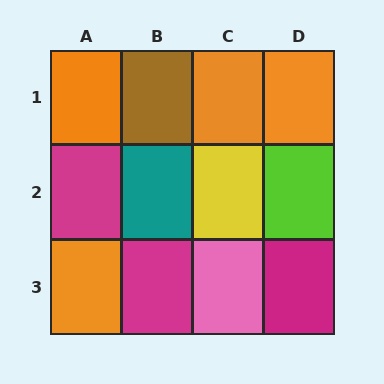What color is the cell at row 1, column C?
Orange.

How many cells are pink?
1 cell is pink.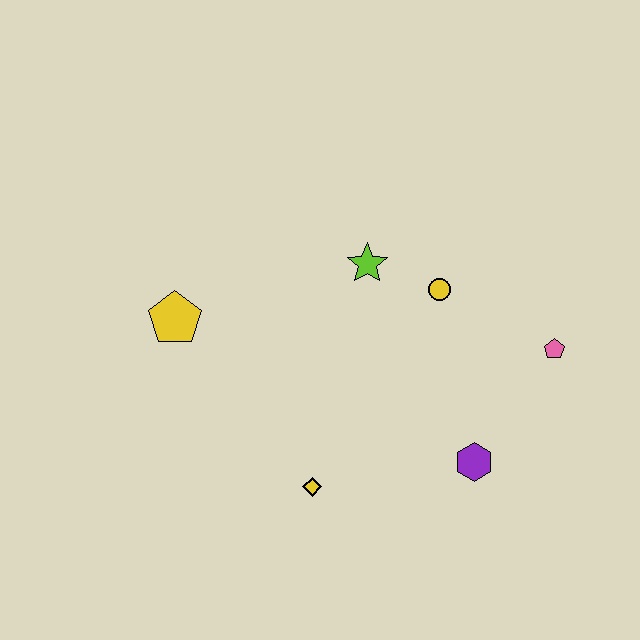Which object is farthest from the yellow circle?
The yellow pentagon is farthest from the yellow circle.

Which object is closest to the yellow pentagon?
The lime star is closest to the yellow pentagon.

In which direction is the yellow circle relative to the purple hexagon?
The yellow circle is above the purple hexagon.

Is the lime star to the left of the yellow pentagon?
No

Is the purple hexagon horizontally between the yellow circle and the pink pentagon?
Yes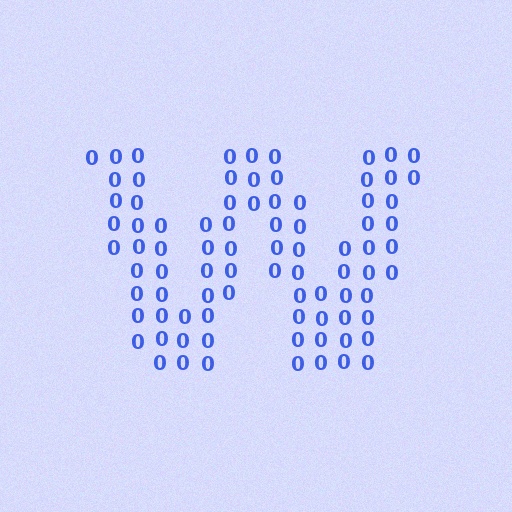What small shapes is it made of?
It is made of small digit 0's.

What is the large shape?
The large shape is the letter W.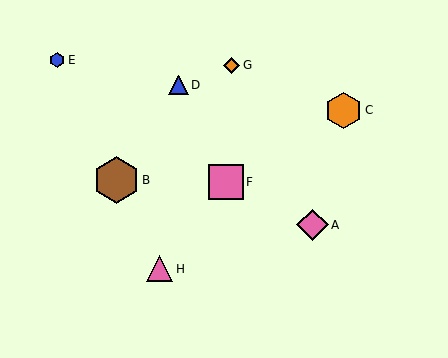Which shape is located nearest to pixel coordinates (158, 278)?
The pink triangle (labeled H) at (159, 269) is nearest to that location.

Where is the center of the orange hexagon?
The center of the orange hexagon is at (344, 110).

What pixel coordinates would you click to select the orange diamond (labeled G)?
Click at (232, 65) to select the orange diamond G.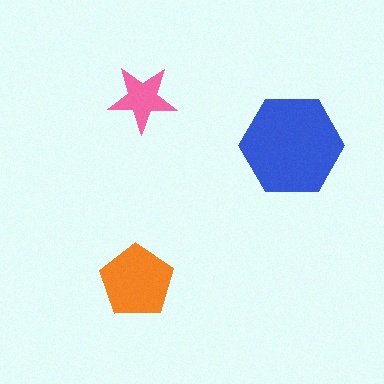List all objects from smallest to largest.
The pink star, the orange pentagon, the blue hexagon.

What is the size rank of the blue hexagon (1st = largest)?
1st.